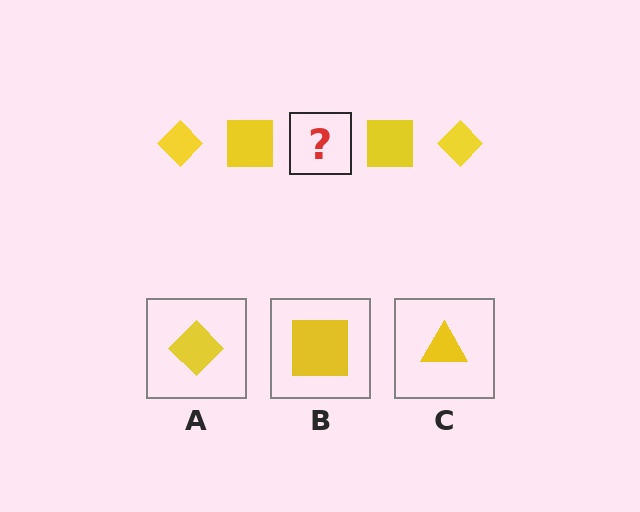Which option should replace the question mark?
Option A.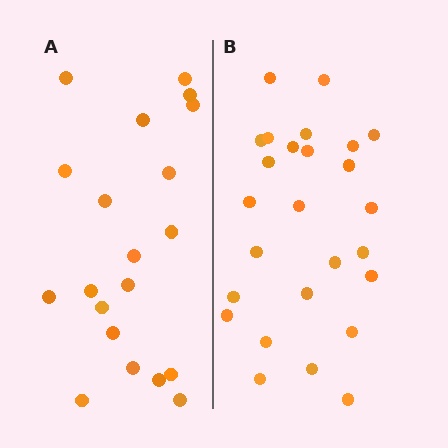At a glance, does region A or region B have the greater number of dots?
Region B (the right region) has more dots.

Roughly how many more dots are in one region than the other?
Region B has about 6 more dots than region A.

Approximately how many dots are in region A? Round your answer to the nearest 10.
About 20 dots.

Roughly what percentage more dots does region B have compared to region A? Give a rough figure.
About 30% more.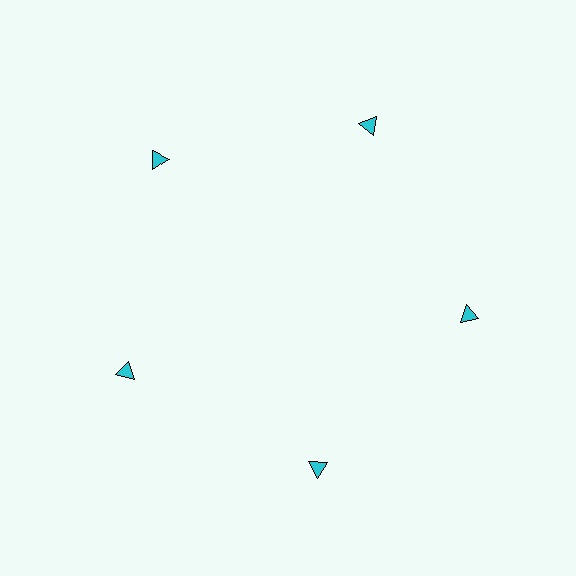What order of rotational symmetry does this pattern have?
This pattern has 5-fold rotational symmetry.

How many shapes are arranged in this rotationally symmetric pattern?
There are 5 shapes, arranged in 5 groups of 1.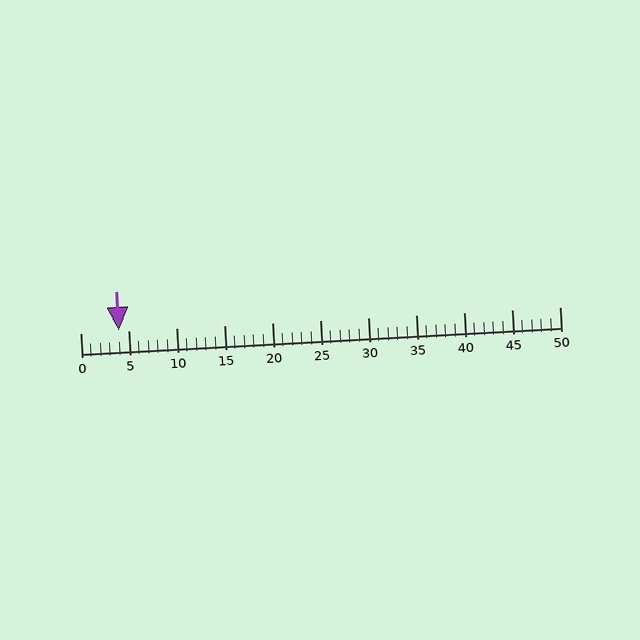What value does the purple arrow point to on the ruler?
The purple arrow points to approximately 4.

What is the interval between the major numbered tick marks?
The major tick marks are spaced 5 units apart.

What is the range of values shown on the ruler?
The ruler shows values from 0 to 50.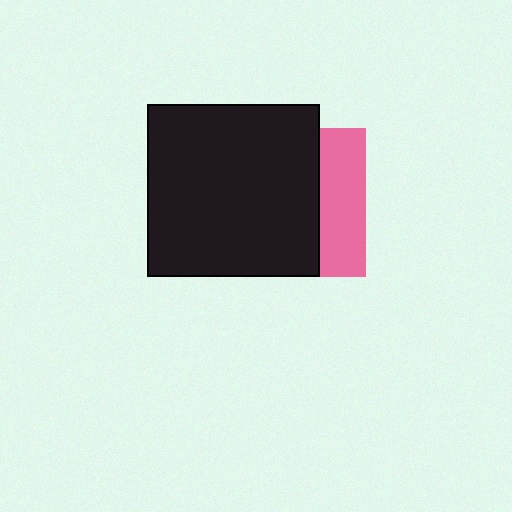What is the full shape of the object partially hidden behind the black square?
The partially hidden object is a pink square.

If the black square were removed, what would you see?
You would see the complete pink square.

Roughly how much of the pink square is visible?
A small part of it is visible (roughly 31%).